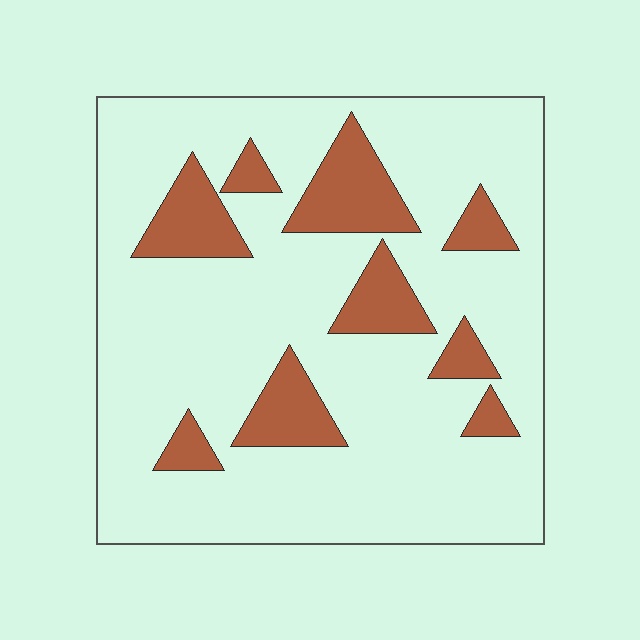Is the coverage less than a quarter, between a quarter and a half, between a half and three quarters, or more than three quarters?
Less than a quarter.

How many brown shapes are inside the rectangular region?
9.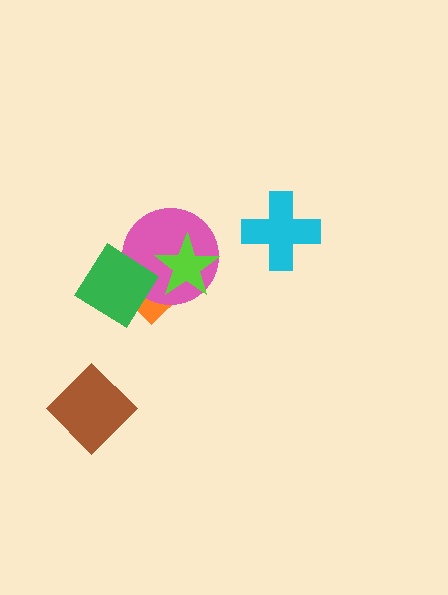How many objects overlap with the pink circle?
3 objects overlap with the pink circle.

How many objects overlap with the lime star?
2 objects overlap with the lime star.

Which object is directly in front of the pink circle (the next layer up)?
The green diamond is directly in front of the pink circle.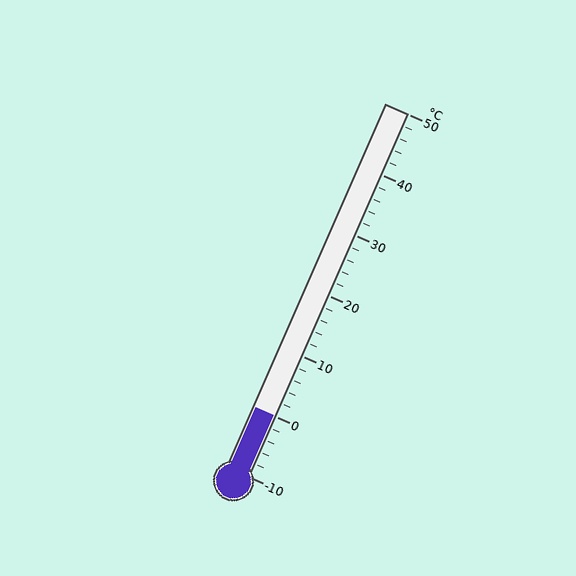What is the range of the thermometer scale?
The thermometer scale ranges from -10°C to 50°C.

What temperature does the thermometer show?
The thermometer shows approximately 0°C.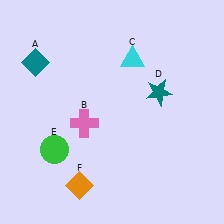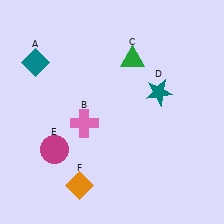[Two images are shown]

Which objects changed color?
C changed from cyan to green. E changed from green to magenta.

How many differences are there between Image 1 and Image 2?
There are 2 differences between the two images.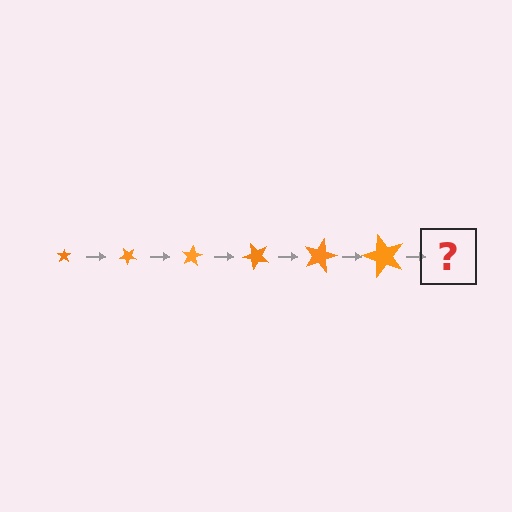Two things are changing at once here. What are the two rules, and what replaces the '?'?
The two rules are that the star grows larger each step and it rotates 40 degrees each step. The '?' should be a star, larger than the previous one and rotated 240 degrees from the start.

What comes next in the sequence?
The next element should be a star, larger than the previous one and rotated 240 degrees from the start.